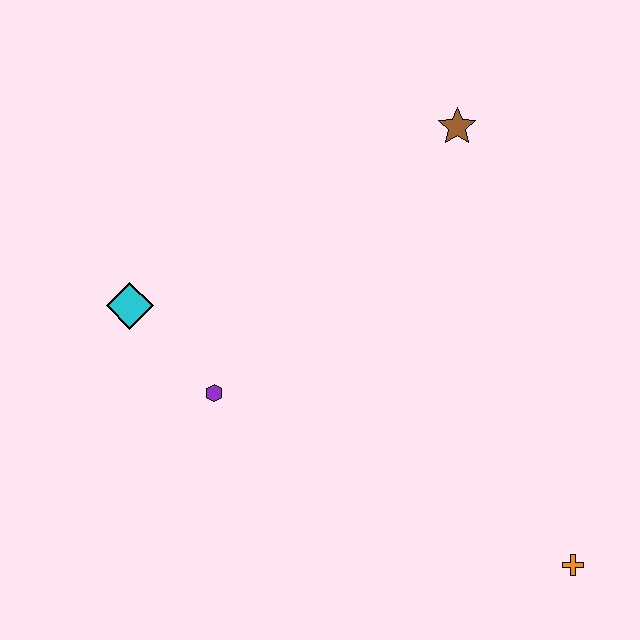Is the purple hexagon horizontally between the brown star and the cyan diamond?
Yes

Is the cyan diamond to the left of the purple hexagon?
Yes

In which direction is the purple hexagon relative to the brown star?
The purple hexagon is below the brown star.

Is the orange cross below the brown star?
Yes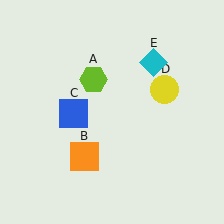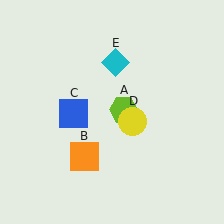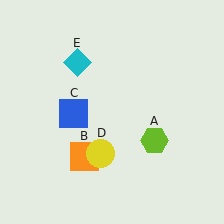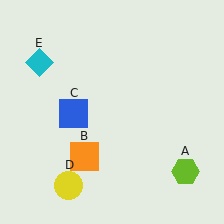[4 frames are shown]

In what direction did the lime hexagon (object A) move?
The lime hexagon (object A) moved down and to the right.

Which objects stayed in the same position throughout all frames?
Orange square (object B) and blue square (object C) remained stationary.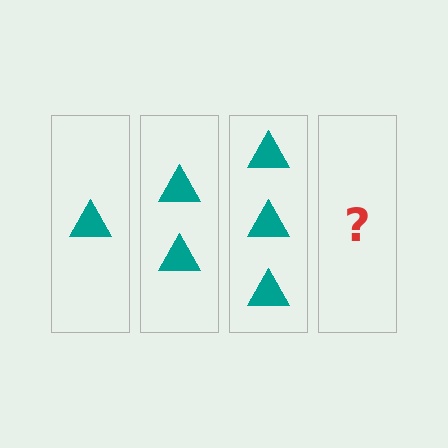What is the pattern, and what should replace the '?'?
The pattern is that each step adds one more triangle. The '?' should be 4 triangles.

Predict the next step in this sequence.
The next step is 4 triangles.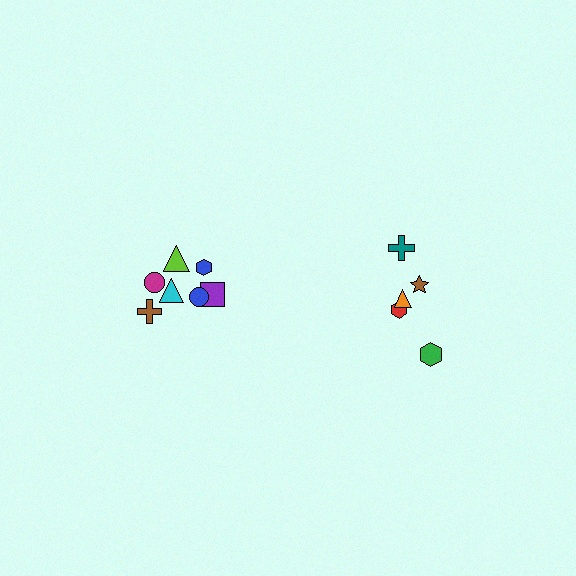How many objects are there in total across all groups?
There are 12 objects.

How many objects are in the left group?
There are 7 objects.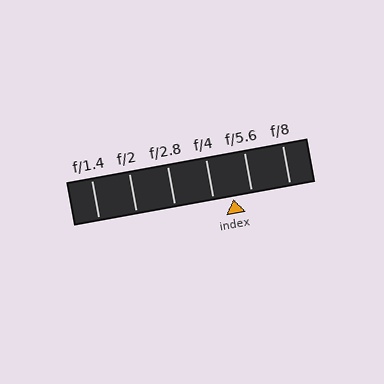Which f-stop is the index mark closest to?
The index mark is closest to f/5.6.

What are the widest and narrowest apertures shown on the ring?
The widest aperture shown is f/1.4 and the narrowest is f/8.